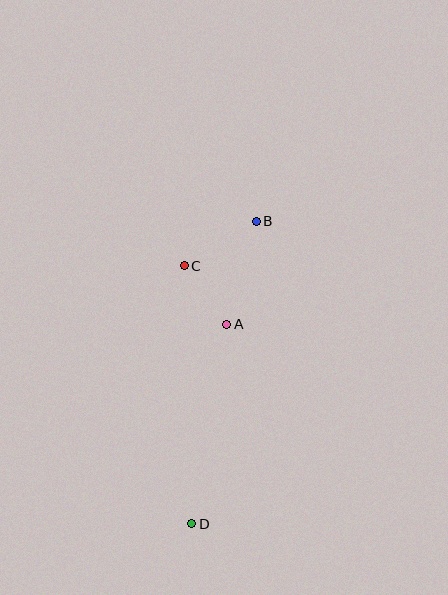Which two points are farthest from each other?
Points B and D are farthest from each other.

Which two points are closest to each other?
Points A and C are closest to each other.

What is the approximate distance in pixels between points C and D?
The distance between C and D is approximately 258 pixels.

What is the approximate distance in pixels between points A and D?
The distance between A and D is approximately 202 pixels.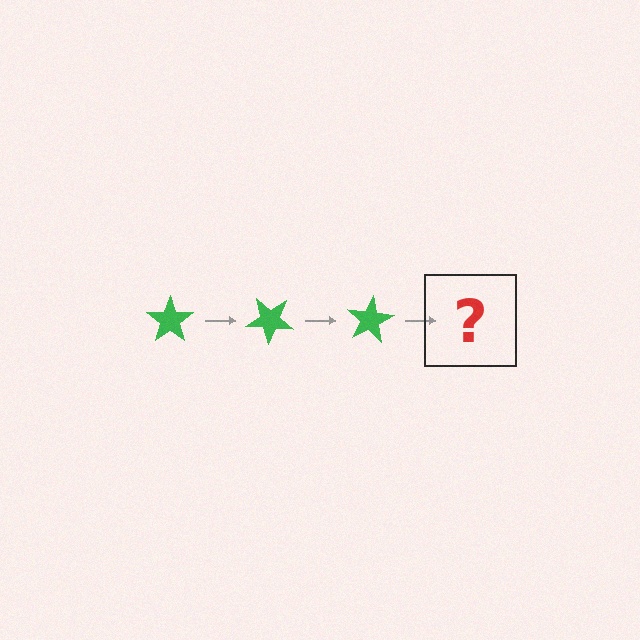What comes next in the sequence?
The next element should be a green star rotated 120 degrees.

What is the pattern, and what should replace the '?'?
The pattern is that the star rotates 40 degrees each step. The '?' should be a green star rotated 120 degrees.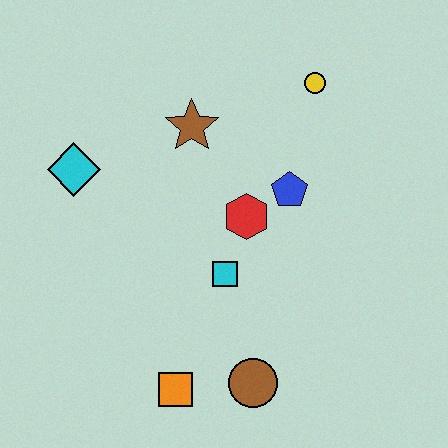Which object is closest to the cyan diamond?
The brown star is closest to the cyan diamond.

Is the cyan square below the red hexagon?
Yes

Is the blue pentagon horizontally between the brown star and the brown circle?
No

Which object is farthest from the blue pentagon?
The orange square is farthest from the blue pentagon.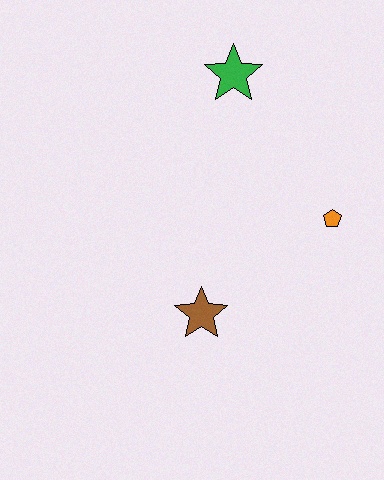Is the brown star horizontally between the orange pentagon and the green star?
No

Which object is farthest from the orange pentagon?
The green star is farthest from the orange pentagon.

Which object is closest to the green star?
The orange pentagon is closest to the green star.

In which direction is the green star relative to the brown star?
The green star is above the brown star.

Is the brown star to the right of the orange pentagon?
No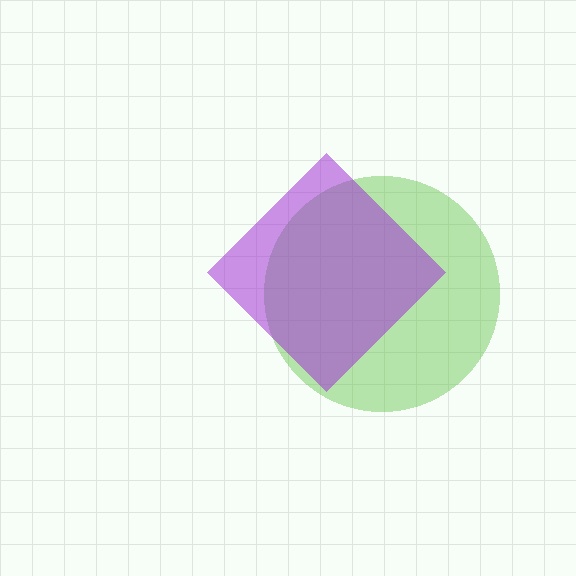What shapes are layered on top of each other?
The layered shapes are: a lime circle, a purple diamond.